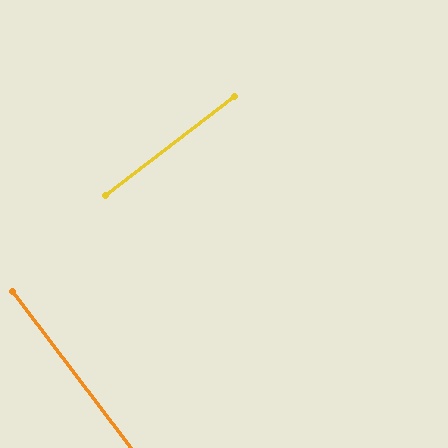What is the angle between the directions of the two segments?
Approximately 89 degrees.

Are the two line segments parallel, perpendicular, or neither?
Perpendicular — they meet at approximately 89°.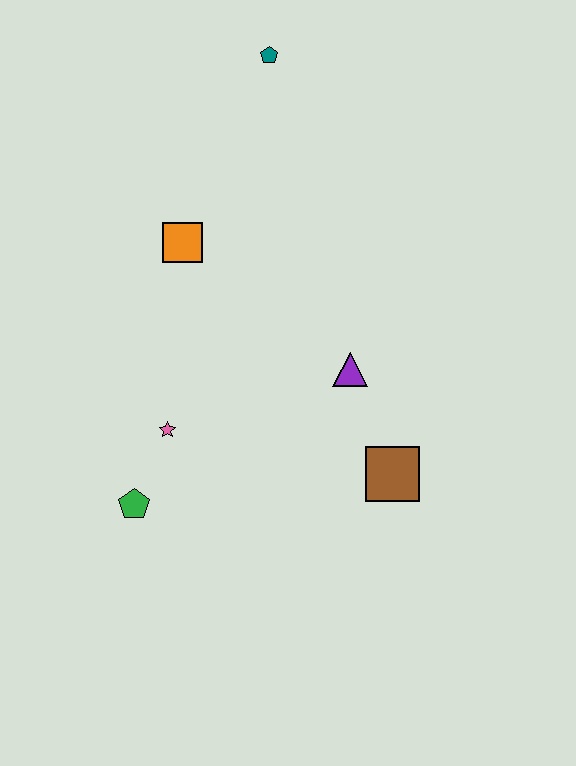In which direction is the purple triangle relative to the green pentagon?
The purple triangle is to the right of the green pentagon.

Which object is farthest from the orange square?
The brown square is farthest from the orange square.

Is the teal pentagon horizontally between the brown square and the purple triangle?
No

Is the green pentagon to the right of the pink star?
No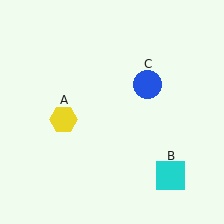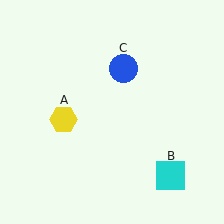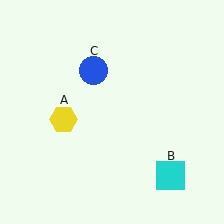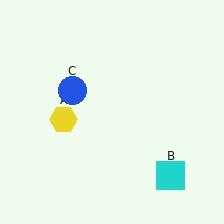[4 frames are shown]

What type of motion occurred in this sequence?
The blue circle (object C) rotated counterclockwise around the center of the scene.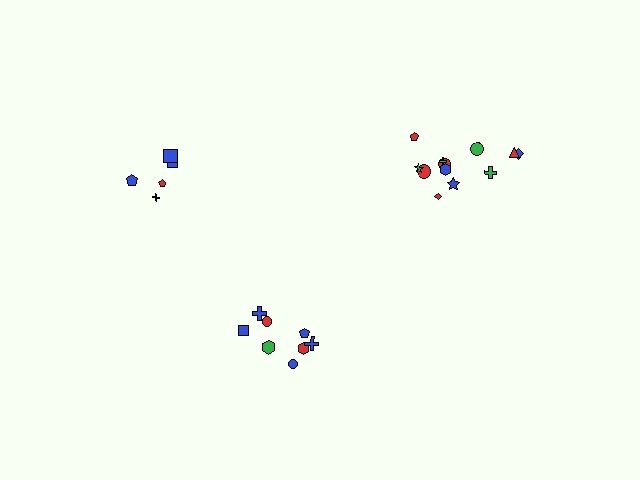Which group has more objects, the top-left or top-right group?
The top-right group.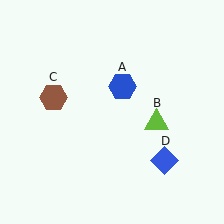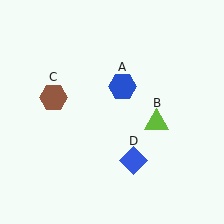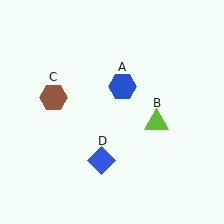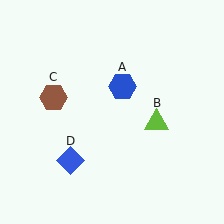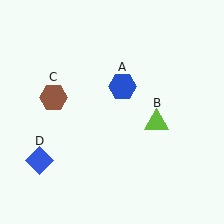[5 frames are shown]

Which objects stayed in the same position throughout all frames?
Blue hexagon (object A) and lime triangle (object B) and brown hexagon (object C) remained stationary.